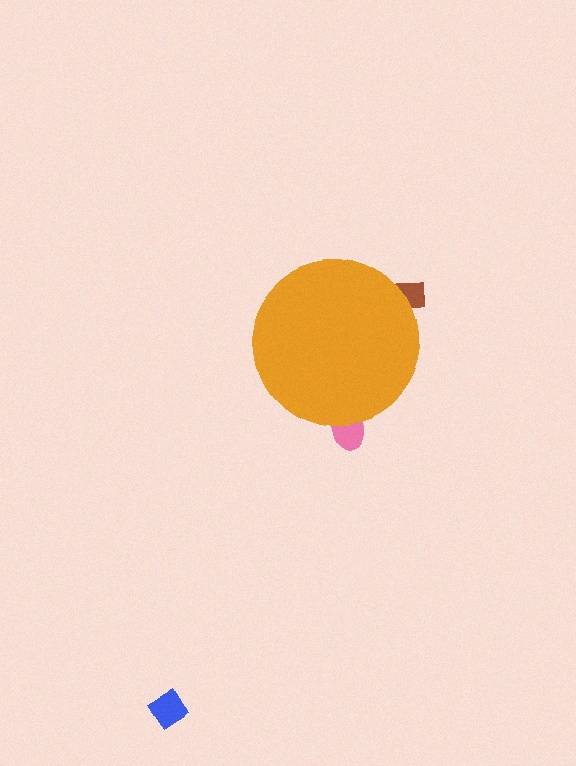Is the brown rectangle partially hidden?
Yes, the brown rectangle is partially hidden behind the orange circle.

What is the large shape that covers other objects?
An orange circle.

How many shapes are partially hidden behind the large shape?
2 shapes are partially hidden.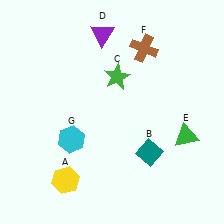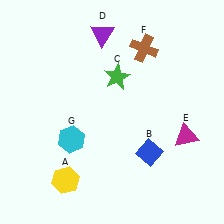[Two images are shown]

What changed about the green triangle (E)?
In Image 1, E is green. In Image 2, it changed to magenta.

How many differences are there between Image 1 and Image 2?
There are 2 differences between the two images.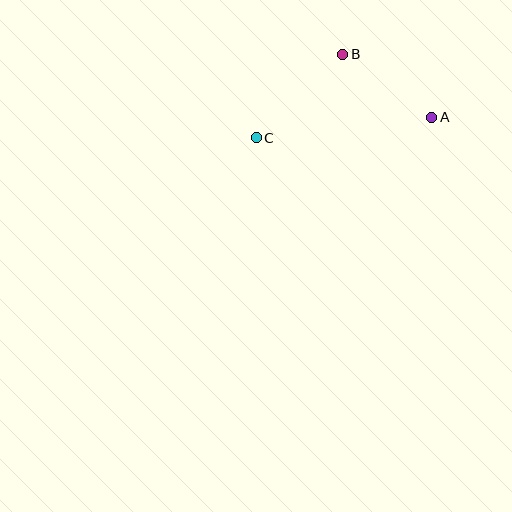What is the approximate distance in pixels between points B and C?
The distance between B and C is approximately 120 pixels.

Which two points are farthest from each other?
Points A and C are farthest from each other.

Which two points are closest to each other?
Points A and B are closest to each other.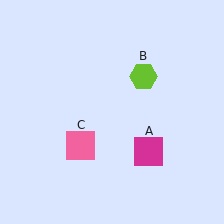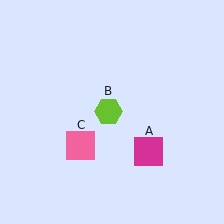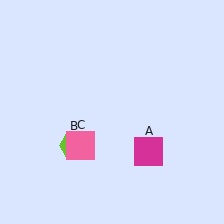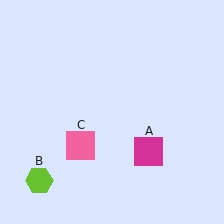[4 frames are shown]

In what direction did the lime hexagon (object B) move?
The lime hexagon (object B) moved down and to the left.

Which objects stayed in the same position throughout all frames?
Magenta square (object A) and pink square (object C) remained stationary.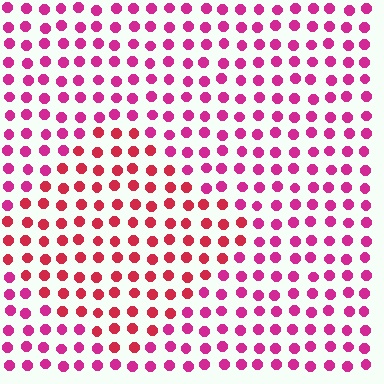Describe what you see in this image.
The image is filled with small magenta elements in a uniform arrangement. A diamond-shaped region is visible where the elements are tinted to a slightly different hue, forming a subtle color boundary.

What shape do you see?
I see a diamond.